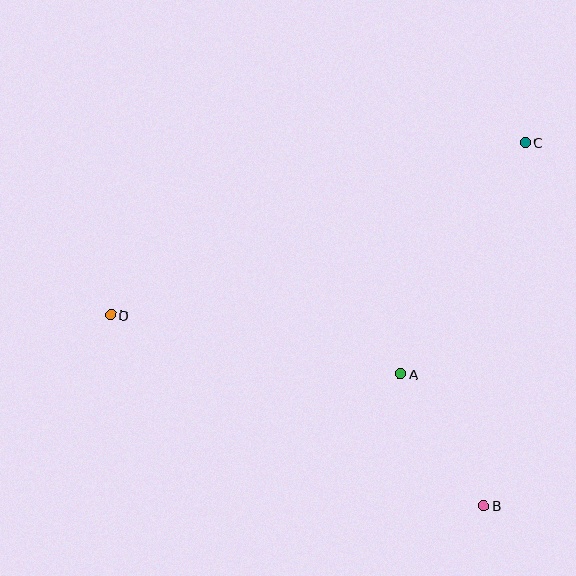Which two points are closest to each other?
Points A and B are closest to each other.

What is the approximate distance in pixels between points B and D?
The distance between B and D is approximately 420 pixels.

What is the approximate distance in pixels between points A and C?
The distance between A and C is approximately 263 pixels.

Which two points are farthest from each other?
Points C and D are farthest from each other.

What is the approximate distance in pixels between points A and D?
The distance between A and D is approximately 296 pixels.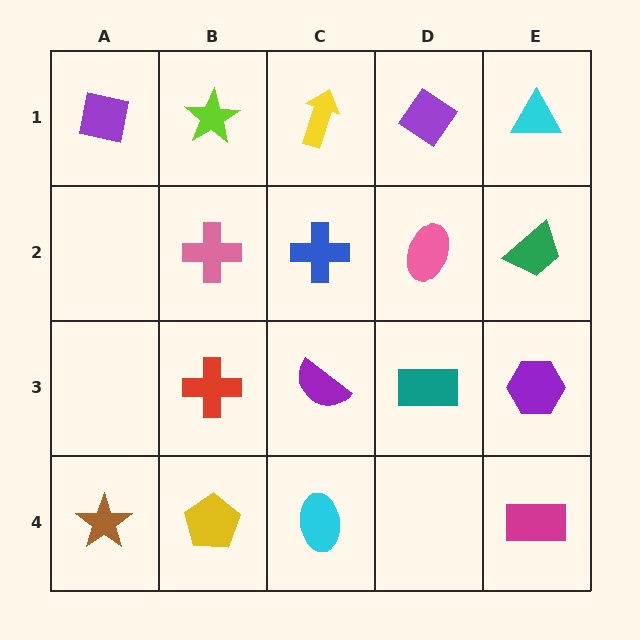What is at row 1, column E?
A cyan triangle.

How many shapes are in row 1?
5 shapes.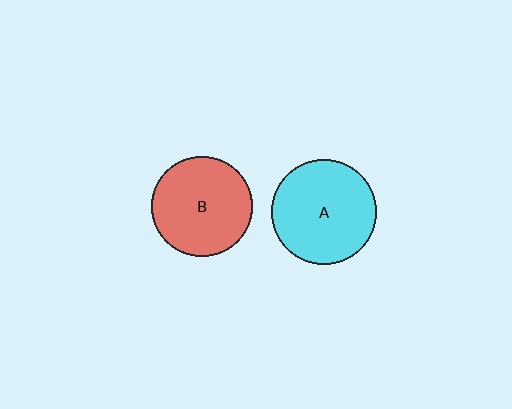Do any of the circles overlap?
No, none of the circles overlap.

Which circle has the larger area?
Circle A (cyan).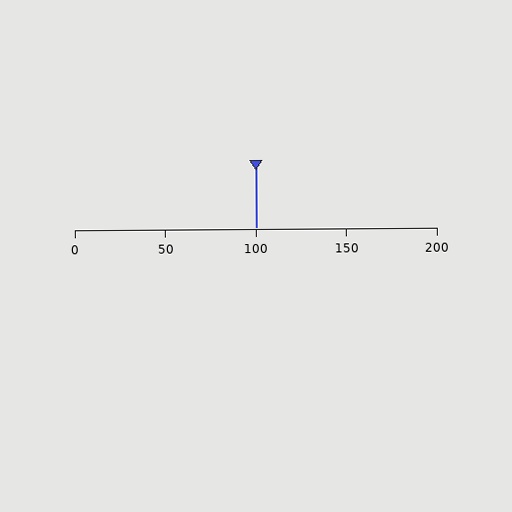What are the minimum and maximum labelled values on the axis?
The axis runs from 0 to 200.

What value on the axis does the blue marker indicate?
The marker indicates approximately 100.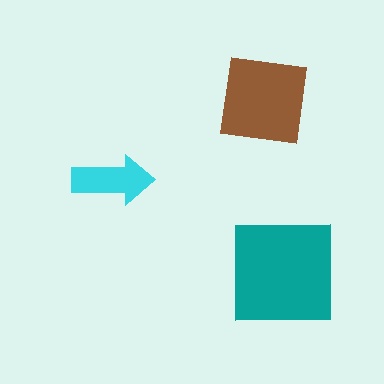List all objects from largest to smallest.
The teal square, the brown square, the cyan arrow.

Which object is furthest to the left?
The cyan arrow is leftmost.